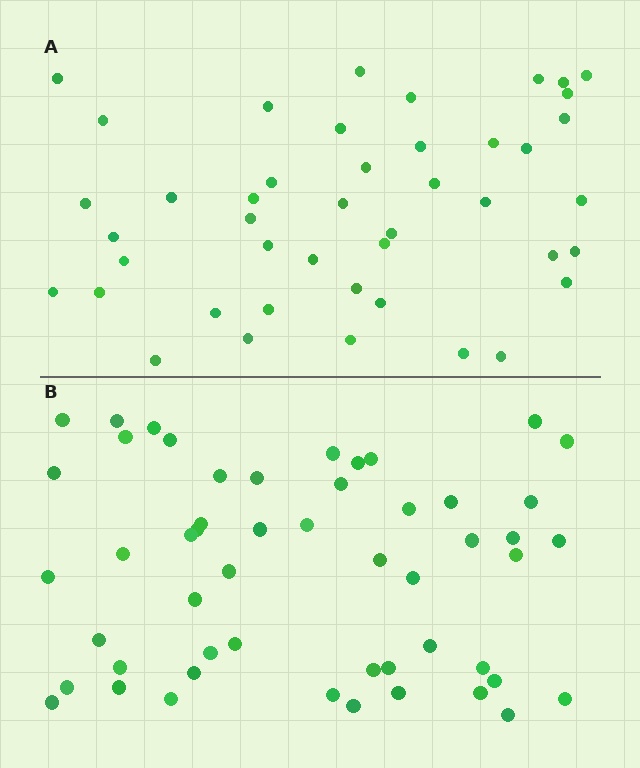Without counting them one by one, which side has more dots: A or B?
Region B (the bottom region) has more dots.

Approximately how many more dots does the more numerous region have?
Region B has roughly 8 or so more dots than region A.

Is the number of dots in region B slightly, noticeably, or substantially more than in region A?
Region B has only slightly more — the two regions are fairly close. The ratio is roughly 1.2 to 1.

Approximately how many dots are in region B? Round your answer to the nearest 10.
About 50 dots. (The exact count is 52, which rounds to 50.)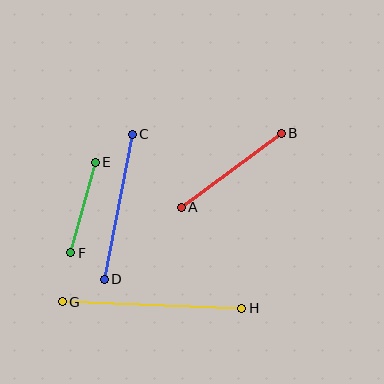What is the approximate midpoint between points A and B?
The midpoint is at approximately (231, 170) pixels.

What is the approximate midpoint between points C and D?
The midpoint is at approximately (118, 207) pixels.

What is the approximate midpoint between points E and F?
The midpoint is at approximately (83, 208) pixels.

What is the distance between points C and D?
The distance is approximately 147 pixels.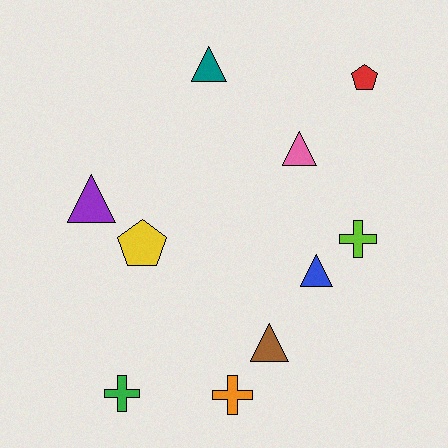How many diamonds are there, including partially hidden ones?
There are no diamonds.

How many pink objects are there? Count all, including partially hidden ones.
There is 1 pink object.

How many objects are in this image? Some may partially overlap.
There are 10 objects.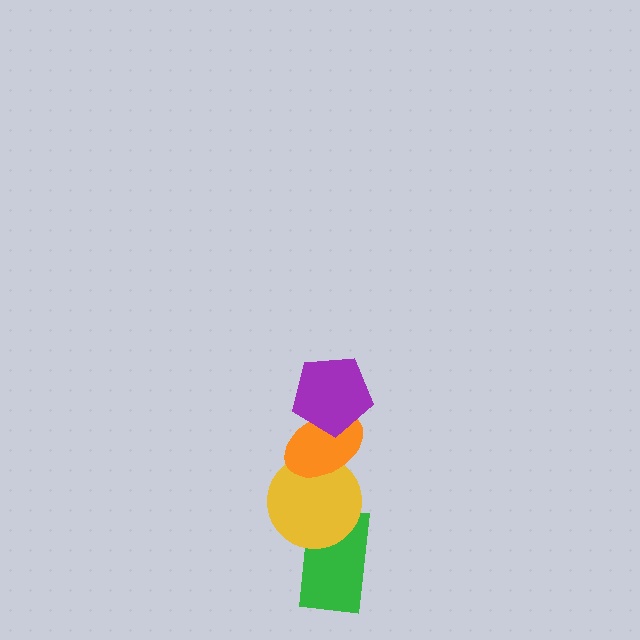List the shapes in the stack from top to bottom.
From top to bottom: the purple pentagon, the orange ellipse, the yellow circle, the green rectangle.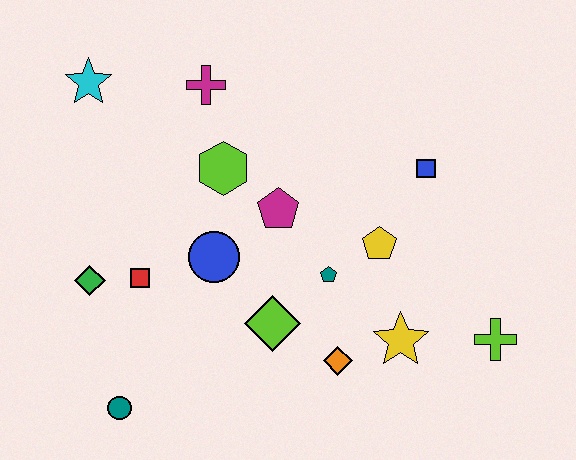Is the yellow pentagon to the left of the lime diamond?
No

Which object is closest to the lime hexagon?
The magenta pentagon is closest to the lime hexagon.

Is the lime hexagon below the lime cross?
No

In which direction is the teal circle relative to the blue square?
The teal circle is to the left of the blue square.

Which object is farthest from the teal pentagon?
The cyan star is farthest from the teal pentagon.